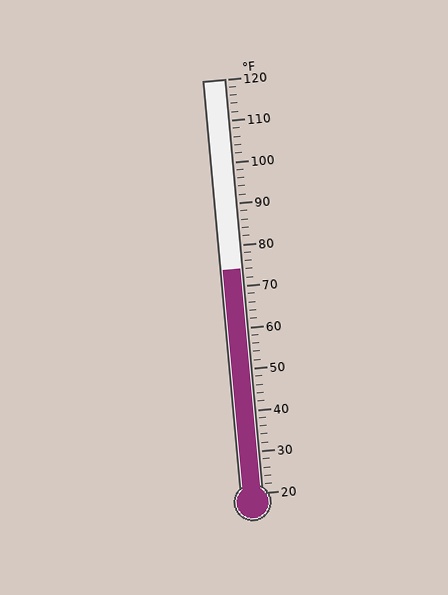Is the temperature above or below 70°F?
The temperature is above 70°F.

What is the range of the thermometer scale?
The thermometer scale ranges from 20°F to 120°F.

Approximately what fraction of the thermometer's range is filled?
The thermometer is filled to approximately 55% of its range.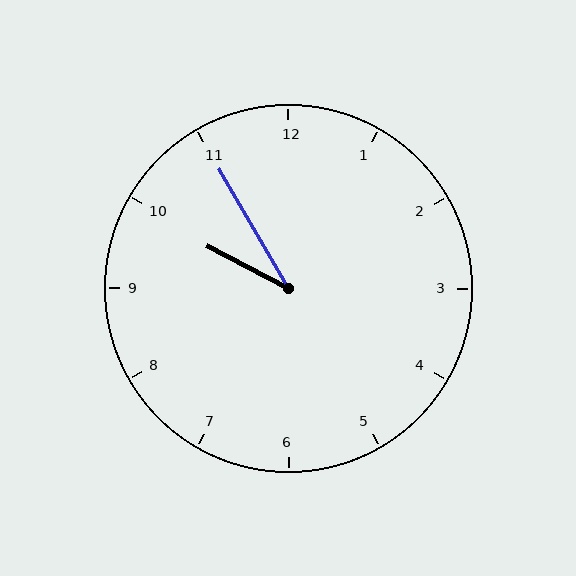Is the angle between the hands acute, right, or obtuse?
It is acute.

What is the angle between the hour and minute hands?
Approximately 32 degrees.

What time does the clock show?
9:55.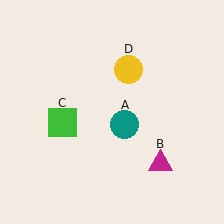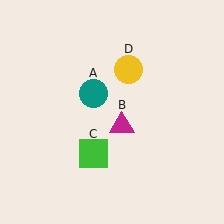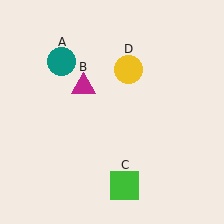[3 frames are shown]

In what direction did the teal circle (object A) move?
The teal circle (object A) moved up and to the left.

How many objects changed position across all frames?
3 objects changed position: teal circle (object A), magenta triangle (object B), green square (object C).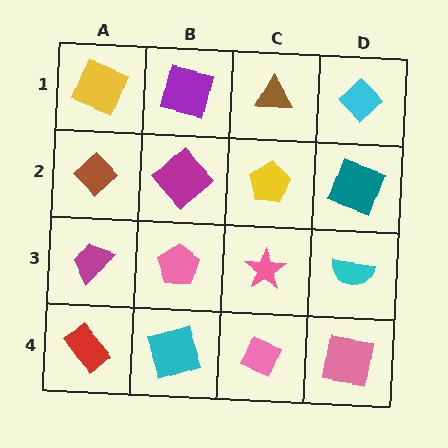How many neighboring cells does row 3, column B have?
4.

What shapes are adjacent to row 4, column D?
A cyan semicircle (row 3, column D), a pink diamond (row 4, column C).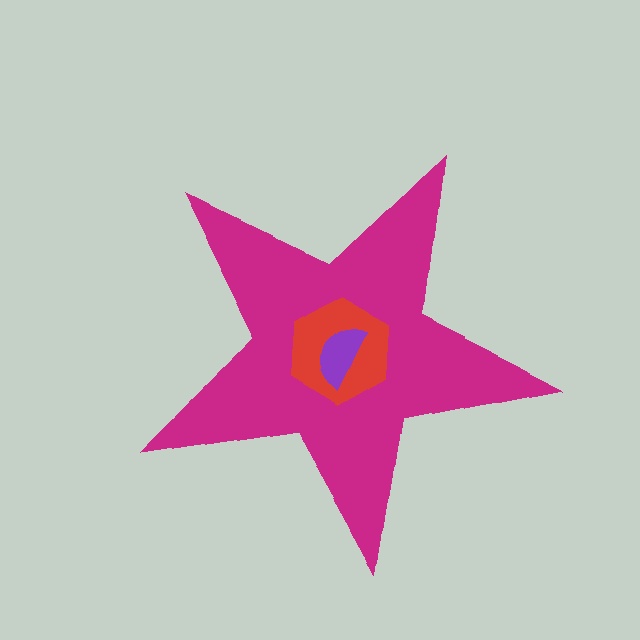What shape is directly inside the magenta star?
The red hexagon.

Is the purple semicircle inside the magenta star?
Yes.